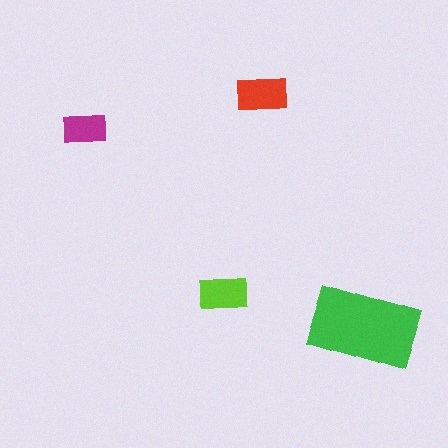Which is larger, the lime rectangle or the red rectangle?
The red one.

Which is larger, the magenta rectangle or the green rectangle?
The green one.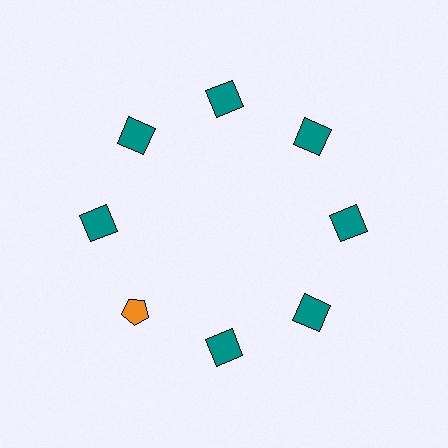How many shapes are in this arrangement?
There are 8 shapes arranged in a ring pattern.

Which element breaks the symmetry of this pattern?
The orange pentagon at roughly the 8 o'clock position breaks the symmetry. All other shapes are teal squares.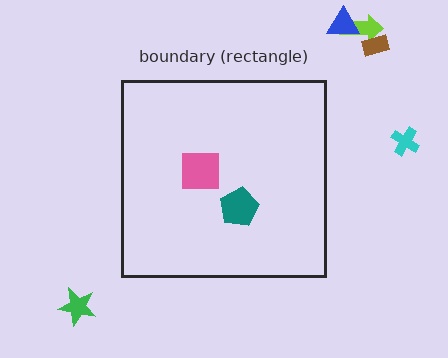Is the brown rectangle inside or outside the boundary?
Outside.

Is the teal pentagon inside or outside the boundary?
Inside.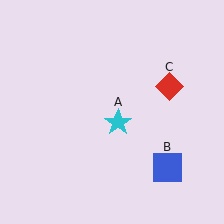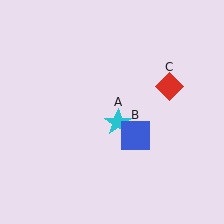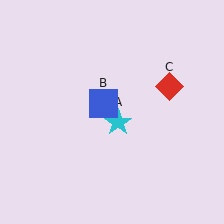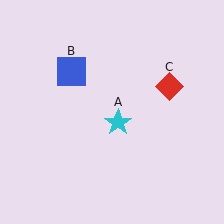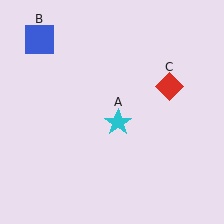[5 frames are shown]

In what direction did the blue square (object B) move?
The blue square (object B) moved up and to the left.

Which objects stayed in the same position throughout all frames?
Cyan star (object A) and red diamond (object C) remained stationary.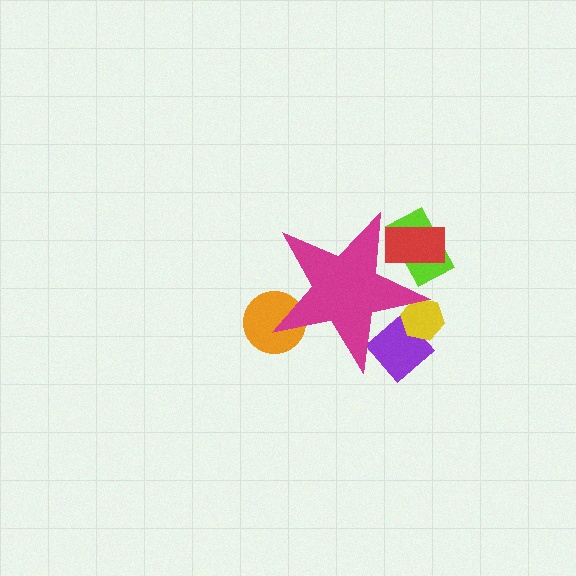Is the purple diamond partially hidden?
Yes, the purple diamond is partially hidden behind the magenta star.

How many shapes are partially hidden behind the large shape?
5 shapes are partially hidden.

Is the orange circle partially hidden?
Yes, the orange circle is partially hidden behind the magenta star.